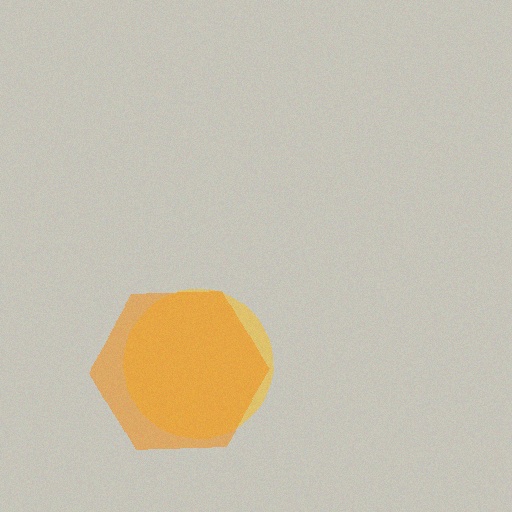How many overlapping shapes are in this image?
There are 2 overlapping shapes in the image.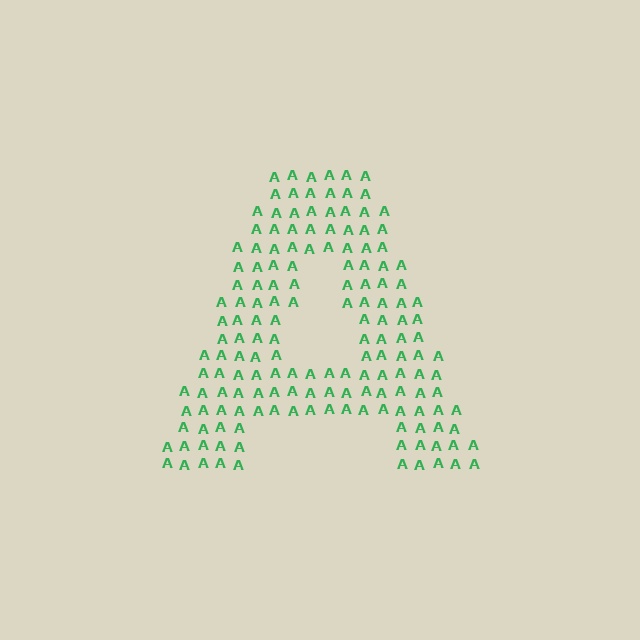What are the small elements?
The small elements are letter A's.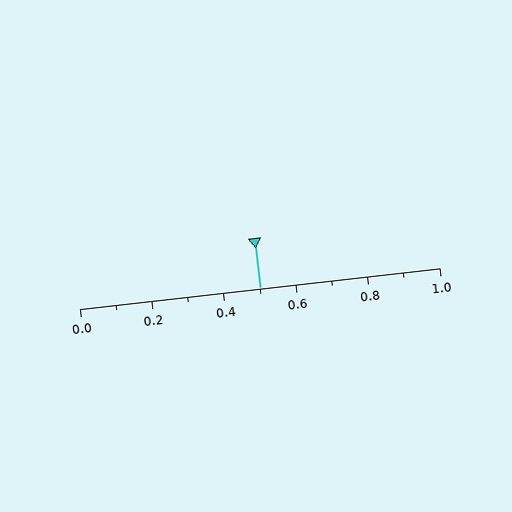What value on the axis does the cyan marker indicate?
The marker indicates approximately 0.5.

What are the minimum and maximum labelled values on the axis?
The axis runs from 0.0 to 1.0.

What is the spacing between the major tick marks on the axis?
The major ticks are spaced 0.2 apart.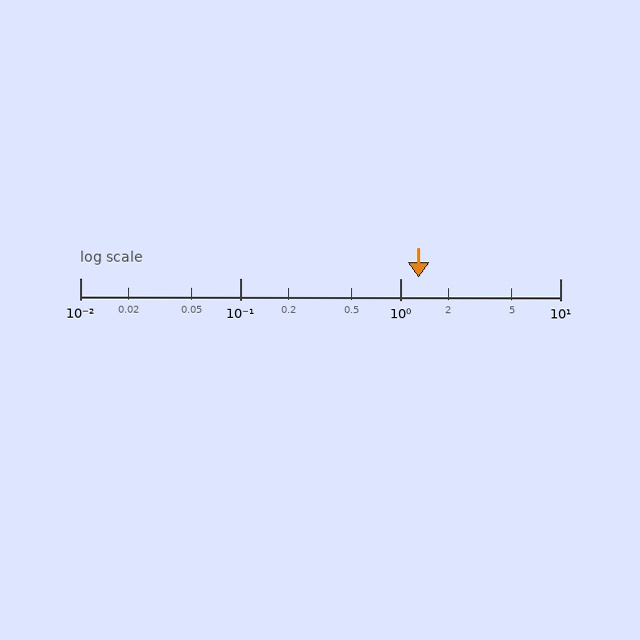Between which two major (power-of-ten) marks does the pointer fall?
The pointer is between 1 and 10.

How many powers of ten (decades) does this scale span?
The scale spans 3 decades, from 0.01 to 10.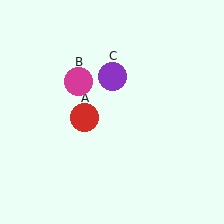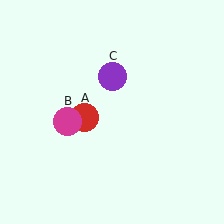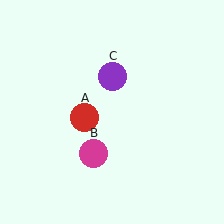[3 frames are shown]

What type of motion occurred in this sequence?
The magenta circle (object B) rotated counterclockwise around the center of the scene.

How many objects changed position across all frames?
1 object changed position: magenta circle (object B).